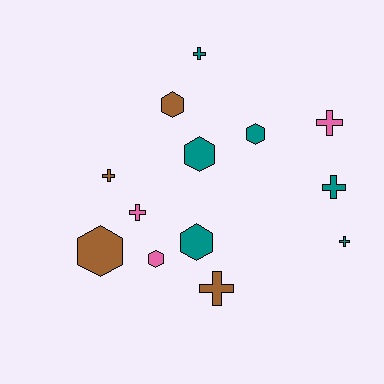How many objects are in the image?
There are 13 objects.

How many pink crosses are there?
There are 2 pink crosses.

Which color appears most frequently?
Teal, with 6 objects.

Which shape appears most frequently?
Cross, with 7 objects.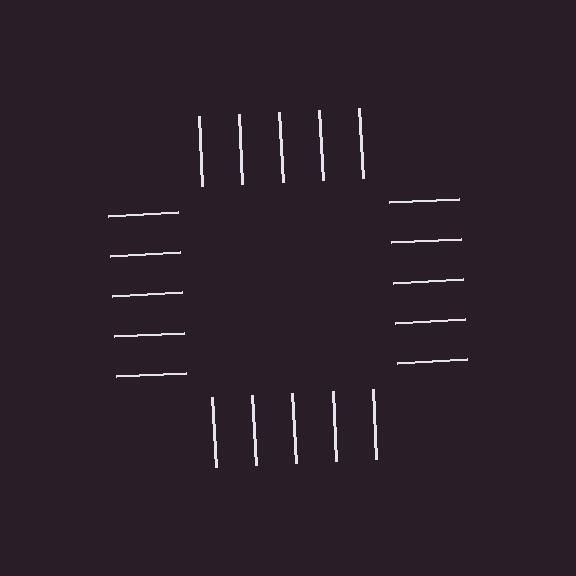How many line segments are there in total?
20 — 5 along each of the 4 edges.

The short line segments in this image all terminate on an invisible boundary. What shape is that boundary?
An illusory square — the line segments terminate on its edges but no continuous stroke is drawn.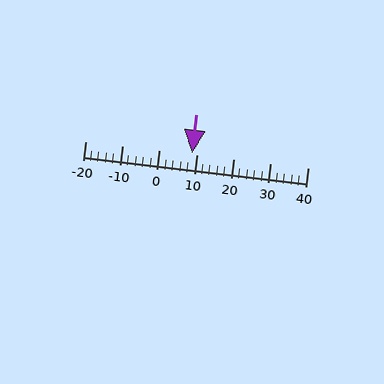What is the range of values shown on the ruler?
The ruler shows values from -20 to 40.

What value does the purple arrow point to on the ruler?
The purple arrow points to approximately 9.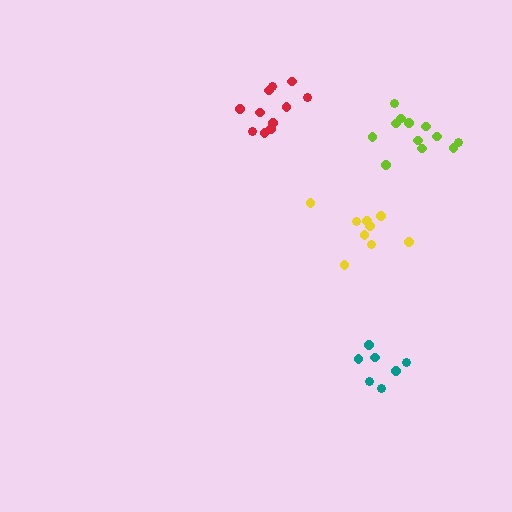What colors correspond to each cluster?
The clusters are colored: teal, lime, yellow, red.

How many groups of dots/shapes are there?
There are 4 groups.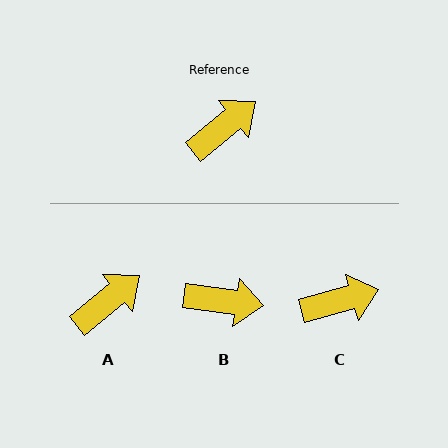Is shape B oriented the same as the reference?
No, it is off by about 46 degrees.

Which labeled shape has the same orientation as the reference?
A.